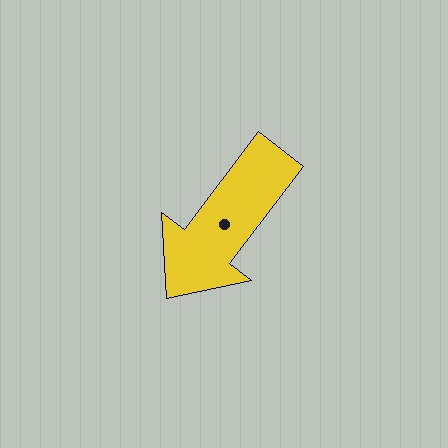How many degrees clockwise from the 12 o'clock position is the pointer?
Approximately 217 degrees.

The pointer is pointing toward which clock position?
Roughly 7 o'clock.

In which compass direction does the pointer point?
Southwest.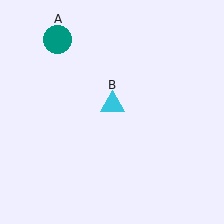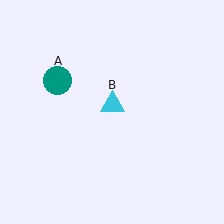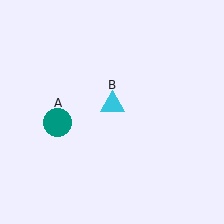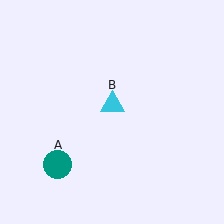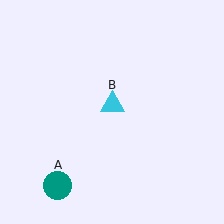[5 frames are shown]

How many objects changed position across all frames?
1 object changed position: teal circle (object A).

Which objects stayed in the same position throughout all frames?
Cyan triangle (object B) remained stationary.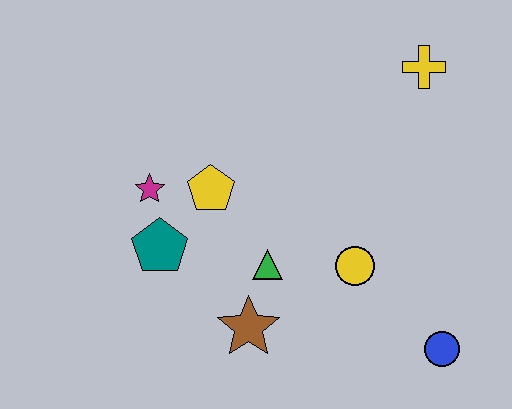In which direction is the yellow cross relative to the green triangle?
The yellow cross is above the green triangle.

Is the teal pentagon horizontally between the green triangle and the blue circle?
No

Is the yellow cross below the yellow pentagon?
No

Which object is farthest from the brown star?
The yellow cross is farthest from the brown star.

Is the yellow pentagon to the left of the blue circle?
Yes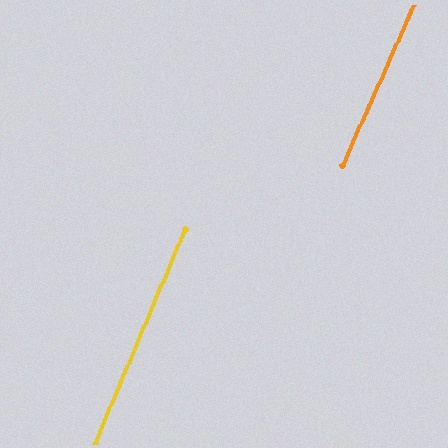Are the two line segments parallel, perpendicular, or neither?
Parallel — their directions differ by only 1.0°.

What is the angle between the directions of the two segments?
Approximately 1 degree.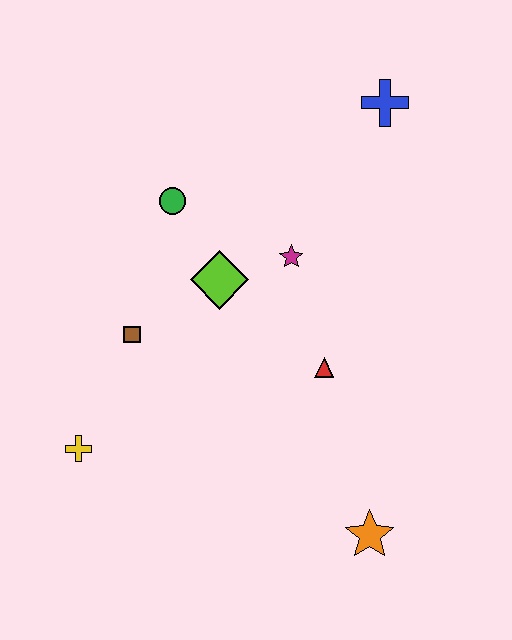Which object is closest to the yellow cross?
The brown square is closest to the yellow cross.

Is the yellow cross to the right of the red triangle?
No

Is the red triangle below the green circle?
Yes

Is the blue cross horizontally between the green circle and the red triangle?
No